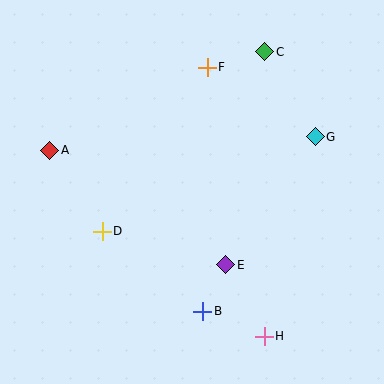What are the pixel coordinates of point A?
Point A is at (50, 150).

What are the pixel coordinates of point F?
Point F is at (207, 68).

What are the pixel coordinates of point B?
Point B is at (203, 311).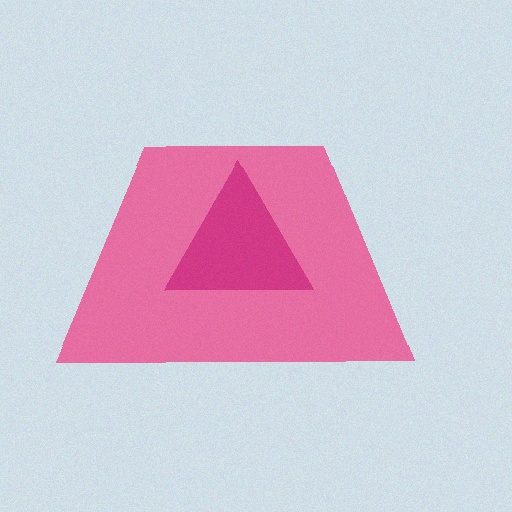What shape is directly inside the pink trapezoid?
The magenta triangle.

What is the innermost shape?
The magenta triangle.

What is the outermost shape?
The pink trapezoid.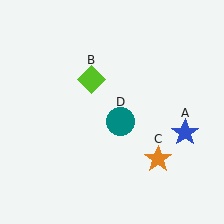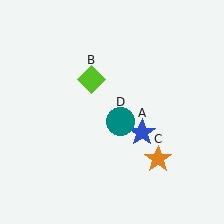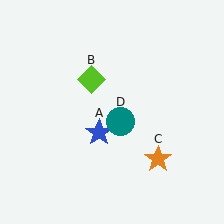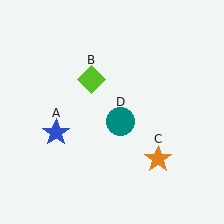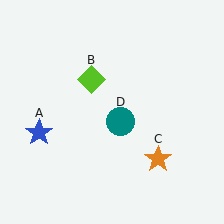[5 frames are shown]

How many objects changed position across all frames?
1 object changed position: blue star (object A).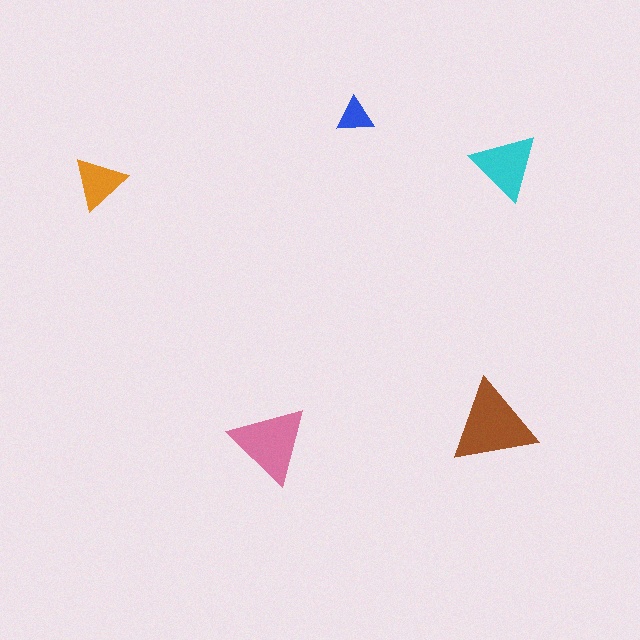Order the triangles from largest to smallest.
the brown one, the pink one, the cyan one, the orange one, the blue one.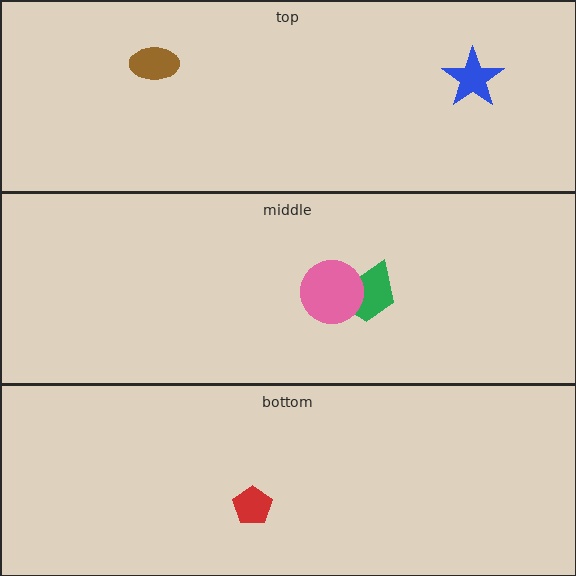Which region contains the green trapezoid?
The middle region.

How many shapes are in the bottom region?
1.